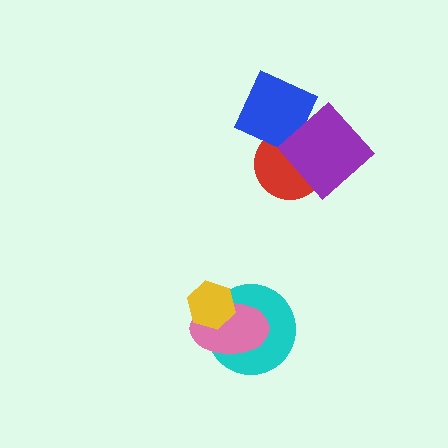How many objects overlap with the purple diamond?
2 objects overlap with the purple diamond.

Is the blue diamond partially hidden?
Yes, it is partially covered by another shape.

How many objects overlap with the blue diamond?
2 objects overlap with the blue diamond.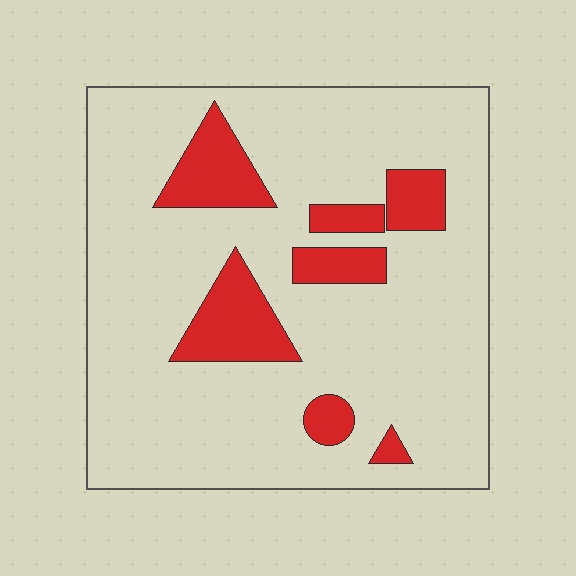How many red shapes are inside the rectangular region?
7.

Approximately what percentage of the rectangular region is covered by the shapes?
Approximately 15%.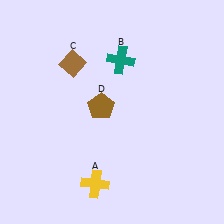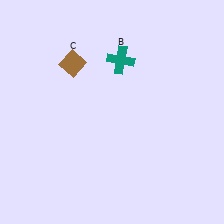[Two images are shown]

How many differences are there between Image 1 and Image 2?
There are 2 differences between the two images.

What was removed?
The yellow cross (A), the brown pentagon (D) were removed in Image 2.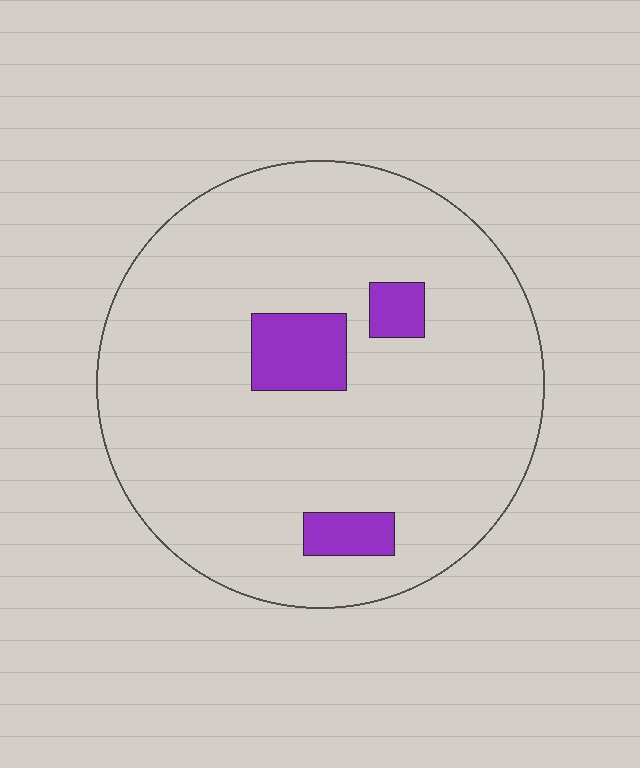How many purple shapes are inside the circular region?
3.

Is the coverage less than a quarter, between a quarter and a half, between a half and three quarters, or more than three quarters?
Less than a quarter.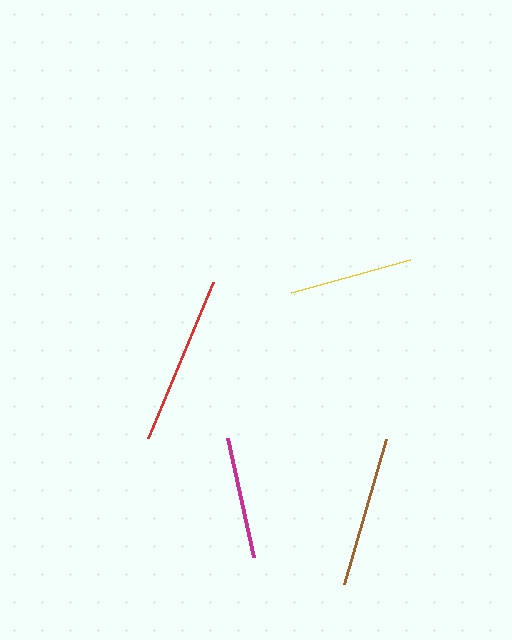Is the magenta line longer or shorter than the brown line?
The brown line is longer than the magenta line.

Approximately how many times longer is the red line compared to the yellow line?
The red line is approximately 1.4 times the length of the yellow line.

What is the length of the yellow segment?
The yellow segment is approximately 123 pixels long.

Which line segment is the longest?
The red line is the longest at approximately 169 pixels.